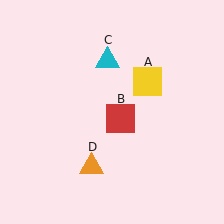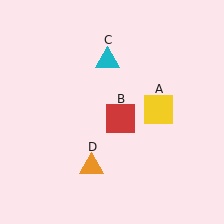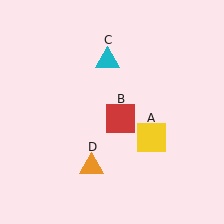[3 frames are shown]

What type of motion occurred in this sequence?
The yellow square (object A) rotated clockwise around the center of the scene.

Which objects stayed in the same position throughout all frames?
Red square (object B) and cyan triangle (object C) and orange triangle (object D) remained stationary.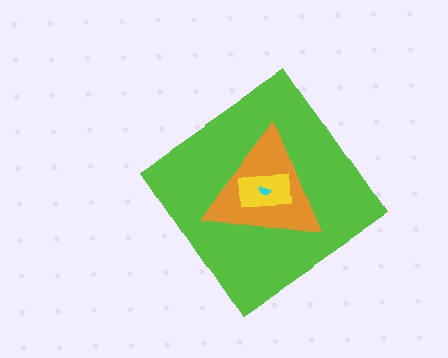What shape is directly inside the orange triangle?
The yellow rectangle.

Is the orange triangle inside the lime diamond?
Yes.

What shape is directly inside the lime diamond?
The orange triangle.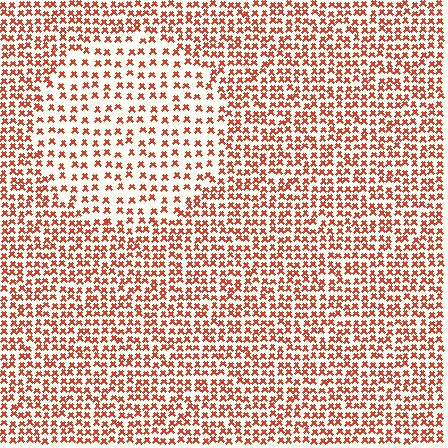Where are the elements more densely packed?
The elements are more densely packed outside the circle boundary.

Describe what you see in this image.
The image contains small red elements arranged at two different densities. A circle-shaped region is visible where the elements are less densely packed than the surrounding area.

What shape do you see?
I see a circle.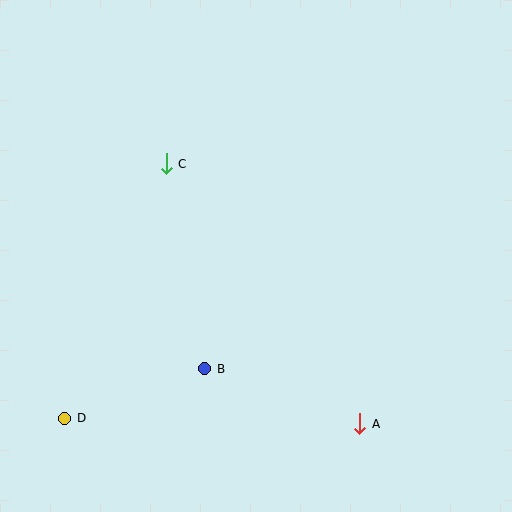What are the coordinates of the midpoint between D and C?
The midpoint between D and C is at (116, 291).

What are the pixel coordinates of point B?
Point B is at (205, 369).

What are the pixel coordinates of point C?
Point C is at (166, 164).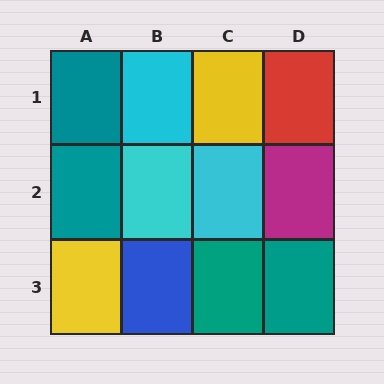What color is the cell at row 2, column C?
Cyan.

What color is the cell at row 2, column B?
Cyan.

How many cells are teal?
4 cells are teal.